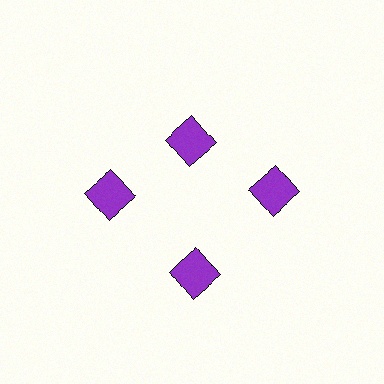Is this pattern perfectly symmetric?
No. The 4 purple squares are arranged in a ring, but one element near the 12 o'clock position is pulled inward toward the center, breaking the 4-fold rotational symmetry.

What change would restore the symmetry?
The symmetry would be restored by moving it outward, back onto the ring so that all 4 squares sit at equal angles and equal distance from the center.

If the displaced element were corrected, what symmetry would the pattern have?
It would have 4-fold rotational symmetry — the pattern would map onto itself every 90 degrees.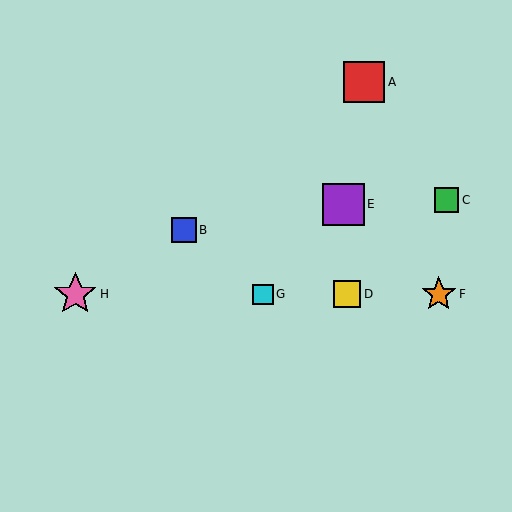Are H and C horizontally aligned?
No, H is at y≈294 and C is at y≈200.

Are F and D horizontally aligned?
Yes, both are at y≈294.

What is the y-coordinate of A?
Object A is at y≈82.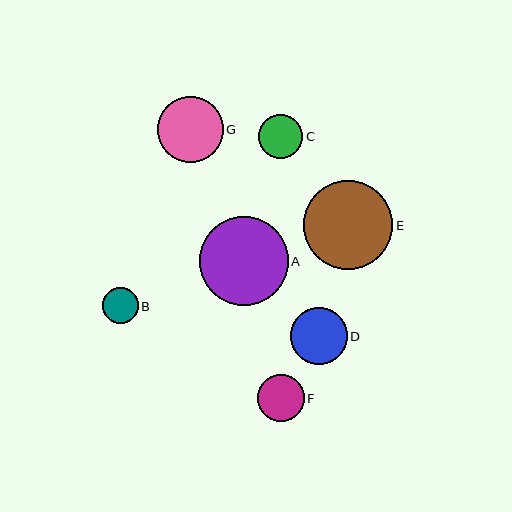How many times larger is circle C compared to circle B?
Circle C is approximately 1.3 times the size of circle B.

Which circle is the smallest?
Circle B is the smallest with a size of approximately 36 pixels.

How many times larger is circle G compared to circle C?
Circle G is approximately 1.5 times the size of circle C.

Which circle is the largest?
Circle E is the largest with a size of approximately 89 pixels.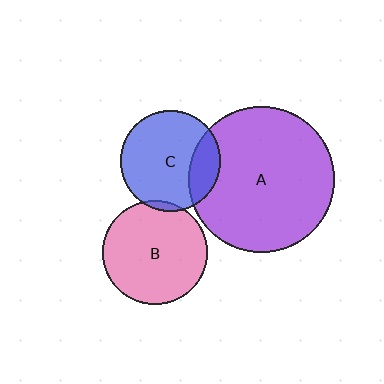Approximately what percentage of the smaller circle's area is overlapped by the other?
Approximately 20%.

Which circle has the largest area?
Circle A (purple).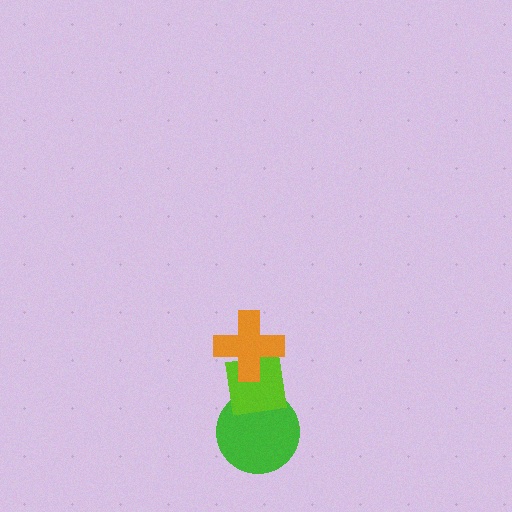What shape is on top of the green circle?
The lime square is on top of the green circle.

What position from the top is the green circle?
The green circle is 3rd from the top.